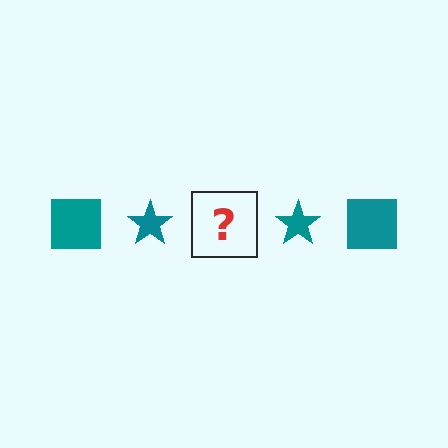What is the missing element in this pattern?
The missing element is a teal square.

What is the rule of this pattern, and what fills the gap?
The rule is that the pattern cycles through square, star shapes in teal. The gap should be filled with a teal square.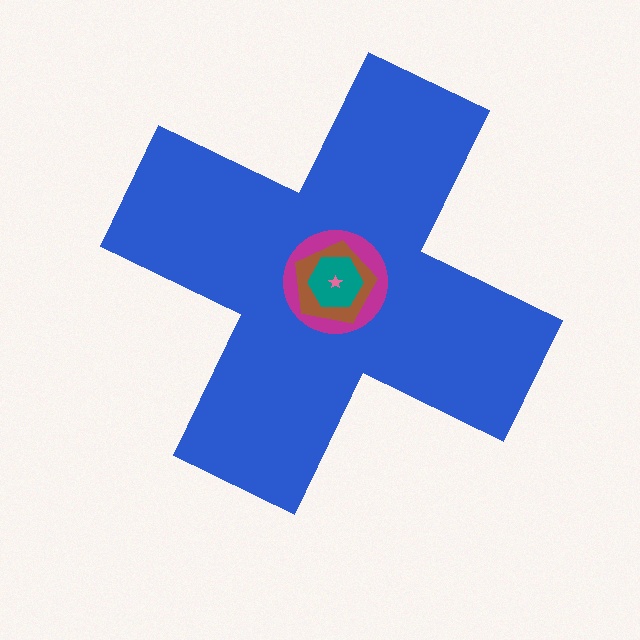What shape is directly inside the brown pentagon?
The teal hexagon.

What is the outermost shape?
The blue cross.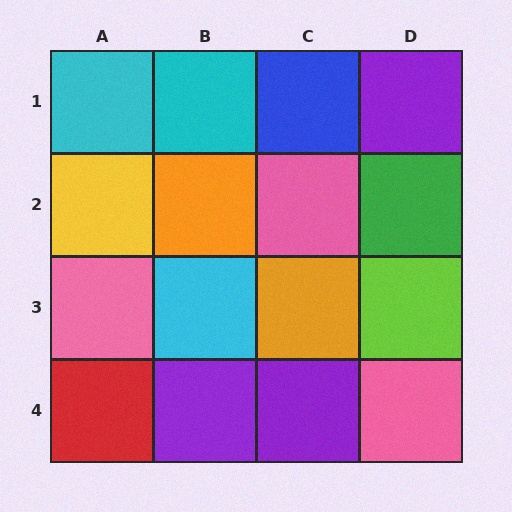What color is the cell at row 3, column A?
Pink.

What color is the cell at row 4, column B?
Purple.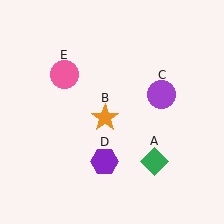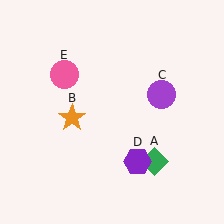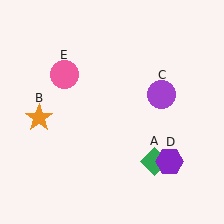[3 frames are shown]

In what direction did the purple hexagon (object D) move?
The purple hexagon (object D) moved right.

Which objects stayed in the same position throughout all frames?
Green diamond (object A) and purple circle (object C) and pink circle (object E) remained stationary.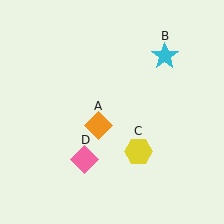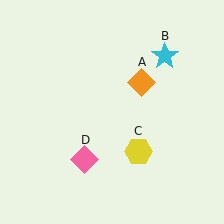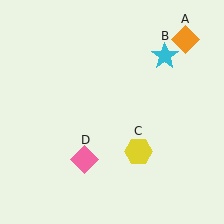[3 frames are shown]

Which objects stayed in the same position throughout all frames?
Cyan star (object B) and yellow hexagon (object C) and pink diamond (object D) remained stationary.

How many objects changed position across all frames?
1 object changed position: orange diamond (object A).